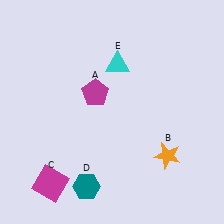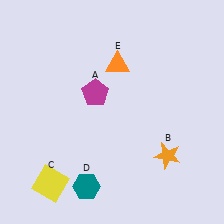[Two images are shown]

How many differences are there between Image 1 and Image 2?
There are 2 differences between the two images.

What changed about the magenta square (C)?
In Image 1, C is magenta. In Image 2, it changed to yellow.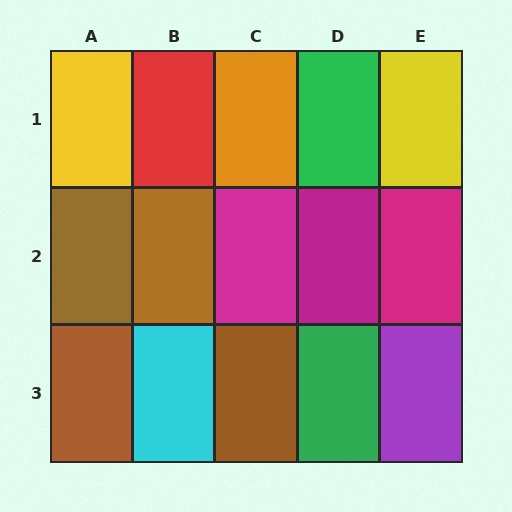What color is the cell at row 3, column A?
Brown.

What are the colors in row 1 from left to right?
Yellow, red, orange, green, yellow.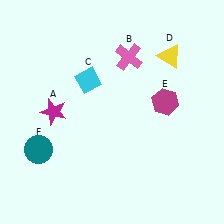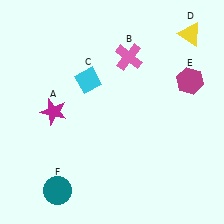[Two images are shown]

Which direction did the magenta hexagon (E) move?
The magenta hexagon (E) moved right.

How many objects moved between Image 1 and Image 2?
3 objects moved between the two images.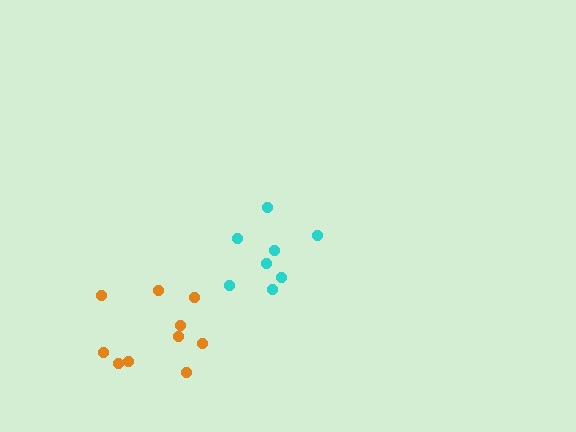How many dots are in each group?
Group 1: 10 dots, Group 2: 8 dots (18 total).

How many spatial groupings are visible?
There are 2 spatial groupings.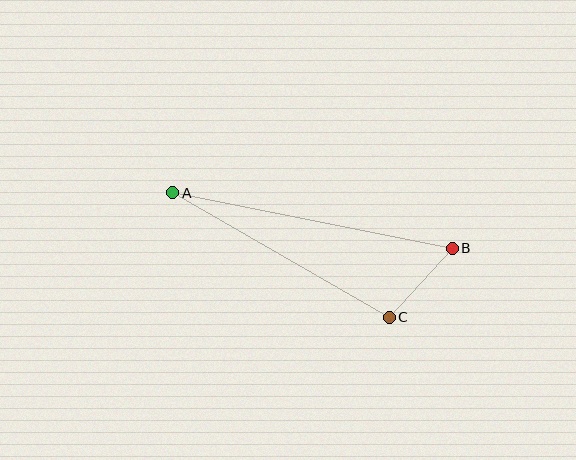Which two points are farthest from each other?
Points A and B are farthest from each other.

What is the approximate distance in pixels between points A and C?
The distance between A and C is approximately 249 pixels.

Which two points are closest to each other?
Points B and C are closest to each other.